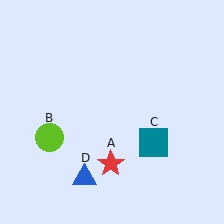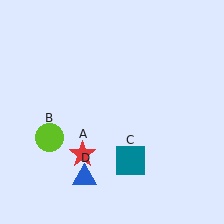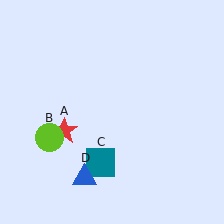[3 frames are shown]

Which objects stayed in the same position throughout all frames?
Lime circle (object B) and blue triangle (object D) remained stationary.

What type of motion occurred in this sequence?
The red star (object A), teal square (object C) rotated clockwise around the center of the scene.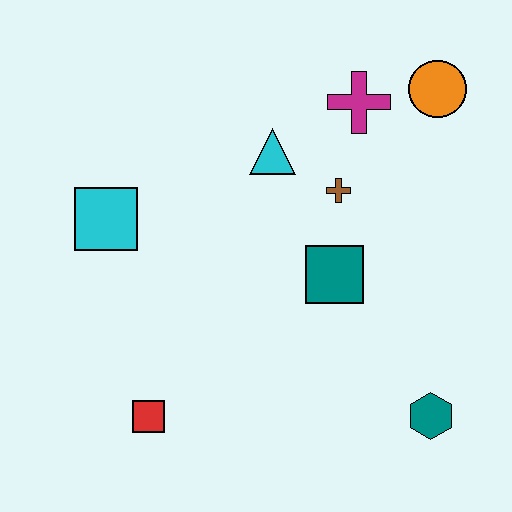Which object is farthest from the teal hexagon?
The cyan square is farthest from the teal hexagon.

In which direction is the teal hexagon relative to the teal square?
The teal hexagon is below the teal square.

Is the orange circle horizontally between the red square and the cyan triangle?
No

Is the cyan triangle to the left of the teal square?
Yes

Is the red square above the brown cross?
No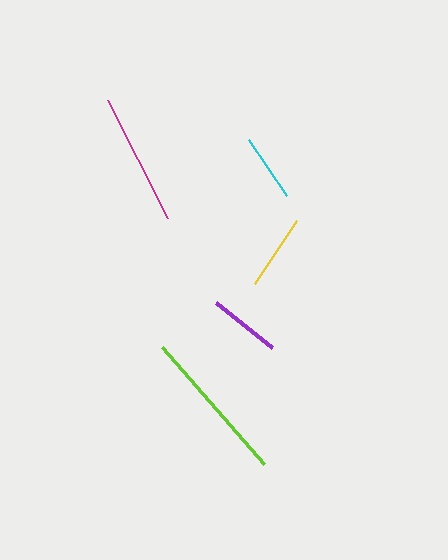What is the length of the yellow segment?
The yellow segment is approximately 75 pixels long.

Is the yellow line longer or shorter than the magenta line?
The magenta line is longer than the yellow line.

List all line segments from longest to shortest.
From longest to shortest: lime, magenta, yellow, purple, cyan.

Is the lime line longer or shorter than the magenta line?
The lime line is longer than the magenta line.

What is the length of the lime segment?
The lime segment is approximately 155 pixels long.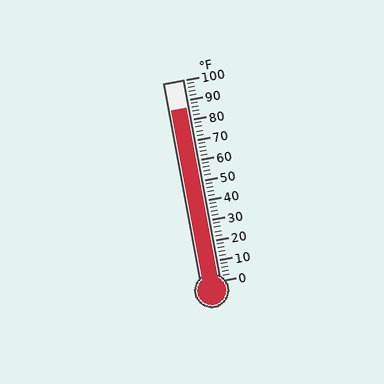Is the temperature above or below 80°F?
The temperature is above 80°F.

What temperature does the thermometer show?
The thermometer shows approximately 86°F.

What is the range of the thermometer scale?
The thermometer scale ranges from 0°F to 100°F.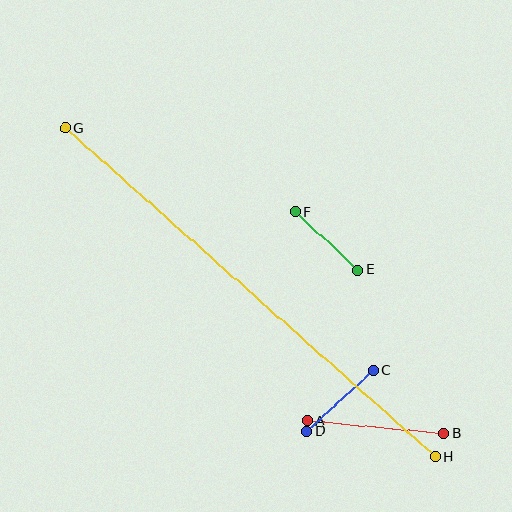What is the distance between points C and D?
The distance is approximately 89 pixels.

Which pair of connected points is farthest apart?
Points G and H are farthest apart.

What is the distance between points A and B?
The distance is approximately 138 pixels.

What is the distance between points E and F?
The distance is approximately 86 pixels.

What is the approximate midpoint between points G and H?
The midpoint is at approximately (250, 292) pixels.